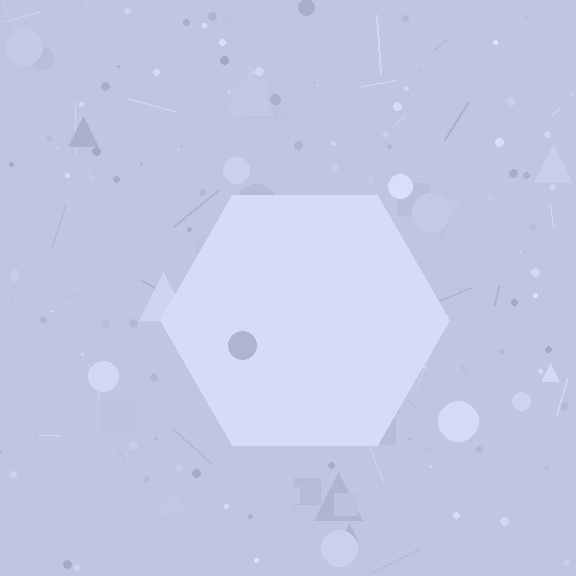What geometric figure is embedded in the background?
A hexagon is embedded in the background.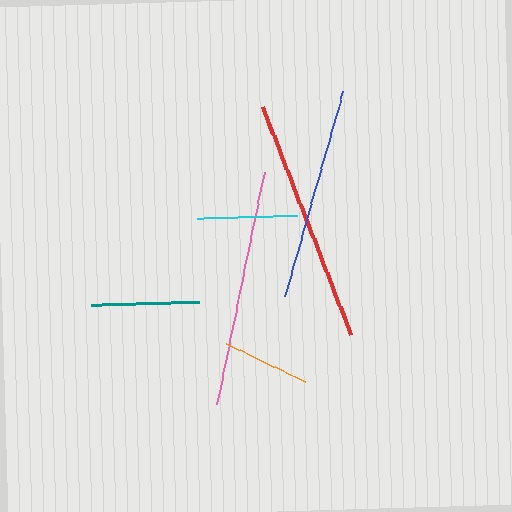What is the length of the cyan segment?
The cyan segment is approximately 100 pixels long.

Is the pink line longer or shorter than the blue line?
The pink line is longer than the blue line.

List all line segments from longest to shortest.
From longest to shortest: red, pink, blue, teal, cyan, orange.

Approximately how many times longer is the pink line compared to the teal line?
The pink line is approximately 2.2 times the length of the teal line.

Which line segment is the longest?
The red line is the longest at approximately 246 pixels.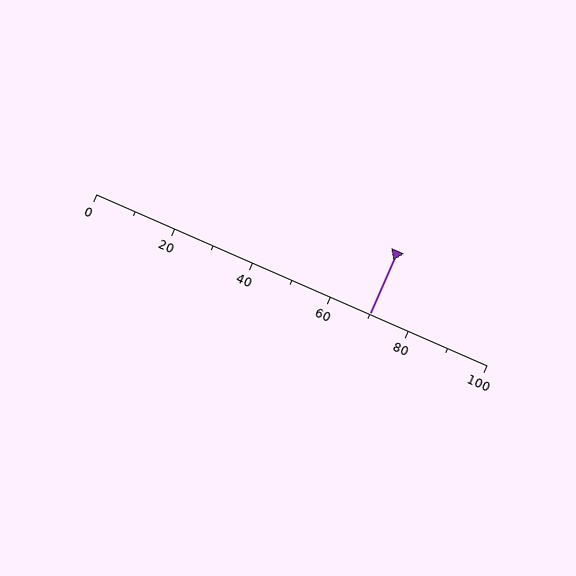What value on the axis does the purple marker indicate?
The marker indicates approximately 70.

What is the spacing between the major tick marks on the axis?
The major ticks are spaced 20 apart.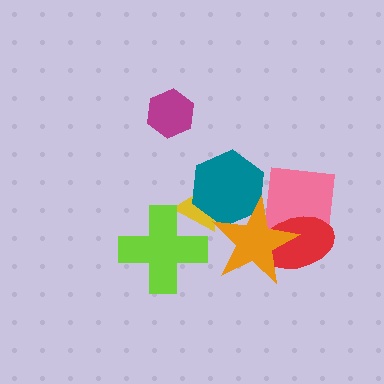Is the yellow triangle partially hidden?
Yes, it is partially covered by another shape.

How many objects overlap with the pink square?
2 objects overlap with the pink square.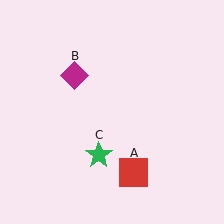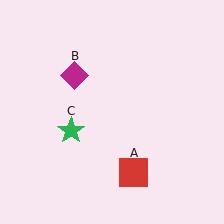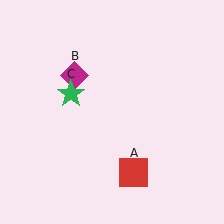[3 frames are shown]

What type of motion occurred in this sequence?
The green star (object C) rotated clockwise around the center of the scene.